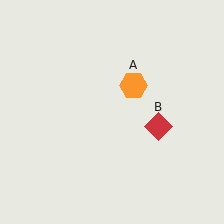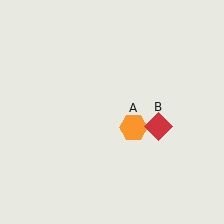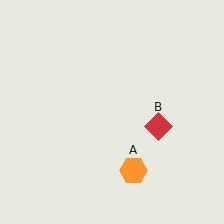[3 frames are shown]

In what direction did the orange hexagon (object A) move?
The orange hexagon (object A) moved down.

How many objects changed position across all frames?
1 object changed position: orange hexagon (object A).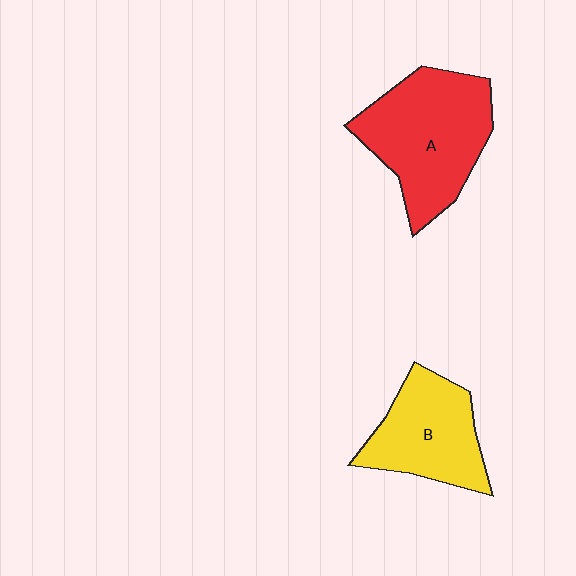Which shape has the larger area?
Shape A (red).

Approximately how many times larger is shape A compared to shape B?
Approximately 1.4 times.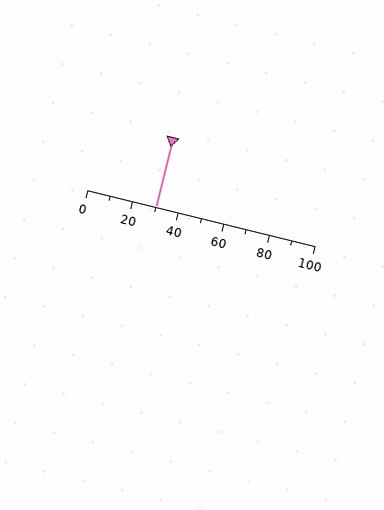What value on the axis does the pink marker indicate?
The marker indicates approximately 30.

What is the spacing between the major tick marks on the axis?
The major ticks are spaced 20 apart.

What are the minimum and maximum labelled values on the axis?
The axis runs from 0 to 100.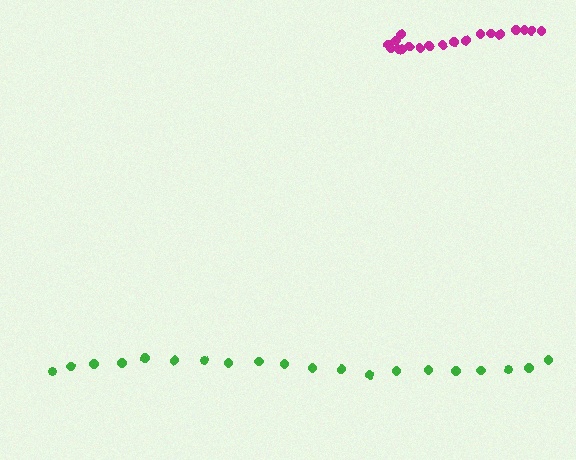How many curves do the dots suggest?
There are 2 distinct paths.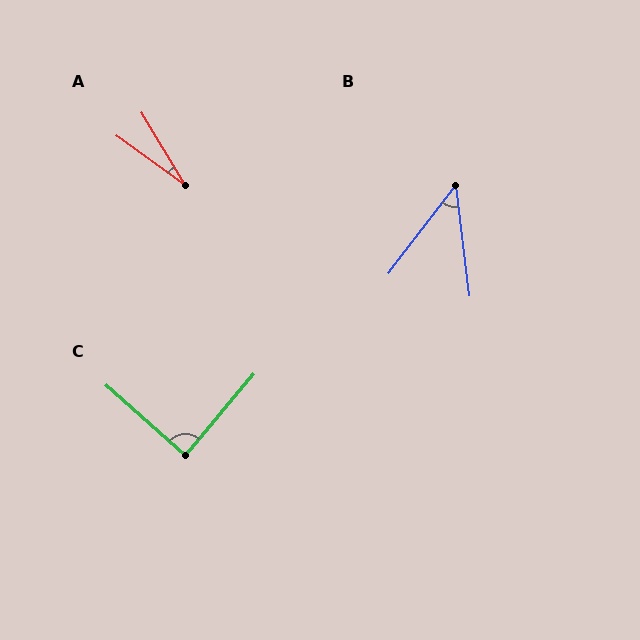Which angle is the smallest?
A, at approximately 23 degrees.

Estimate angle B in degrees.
Approximately 44 degrees.